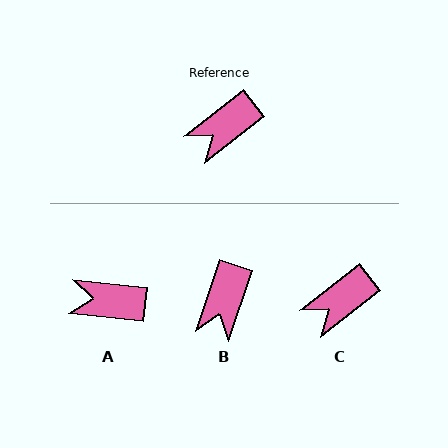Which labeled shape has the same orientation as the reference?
C.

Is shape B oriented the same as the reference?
No, it is off by about 33 degrees.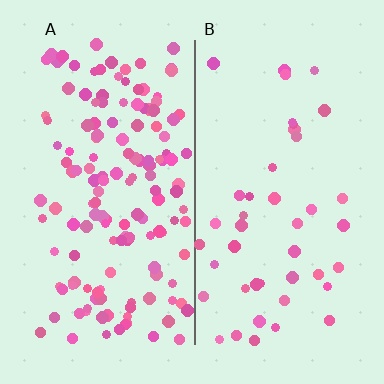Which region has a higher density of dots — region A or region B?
A (the left).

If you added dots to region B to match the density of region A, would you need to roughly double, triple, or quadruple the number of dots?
Approximately triple.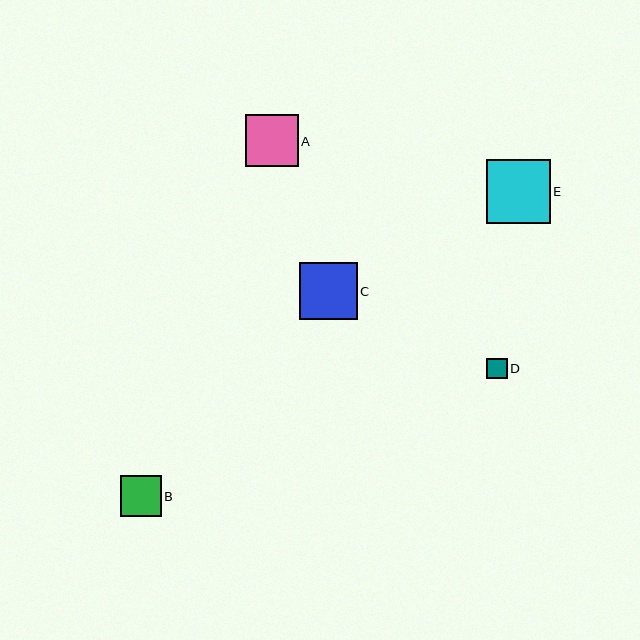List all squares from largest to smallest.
From largest to smallest: E, C, A, B, D.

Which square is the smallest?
Square D is the smallest with a size of approximately 20 pixels.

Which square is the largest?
Square E is the largest with a size of approximately 64 pixels.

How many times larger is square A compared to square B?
Square A is approximately 1.3 times the size of square B.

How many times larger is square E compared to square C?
Square E is approximately 1.1 times the size of square C.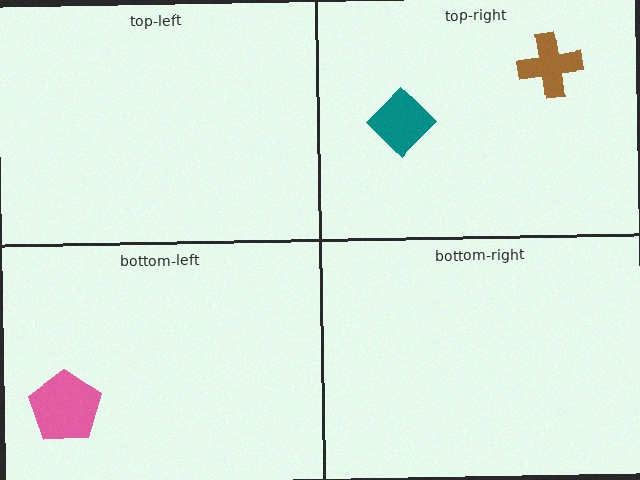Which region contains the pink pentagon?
The bottom-left region.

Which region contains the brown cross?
The top-right region.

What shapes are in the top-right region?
The brown cross, the teal diamond.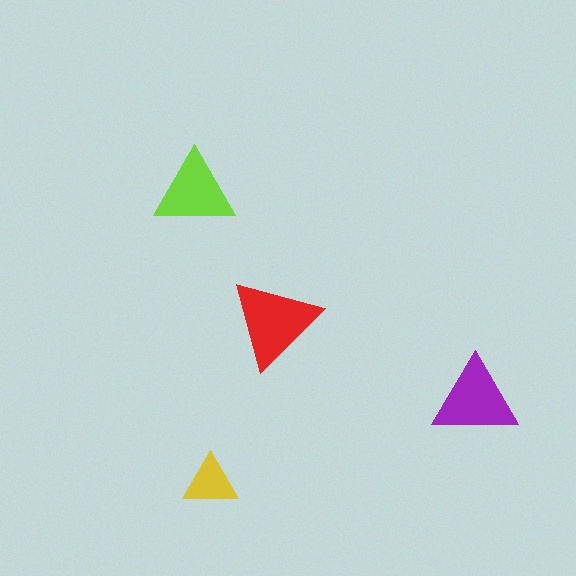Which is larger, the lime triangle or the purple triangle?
The purple one.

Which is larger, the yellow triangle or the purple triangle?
The purple one.